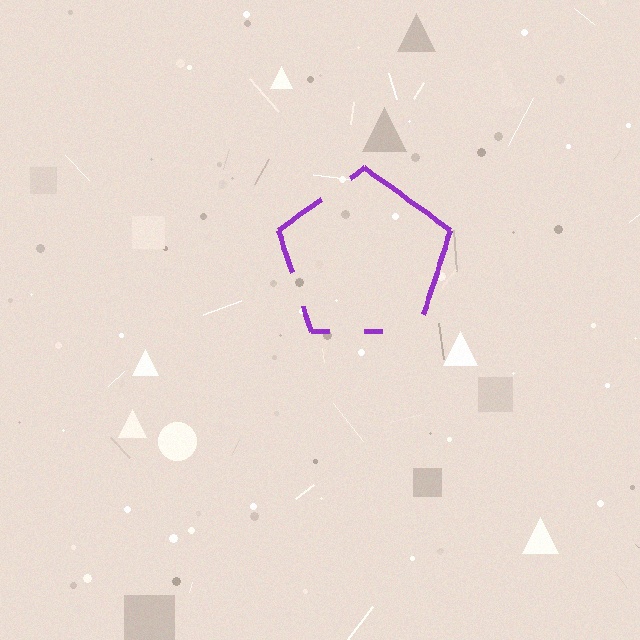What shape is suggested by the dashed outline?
The dashed outline suggests a pentagon.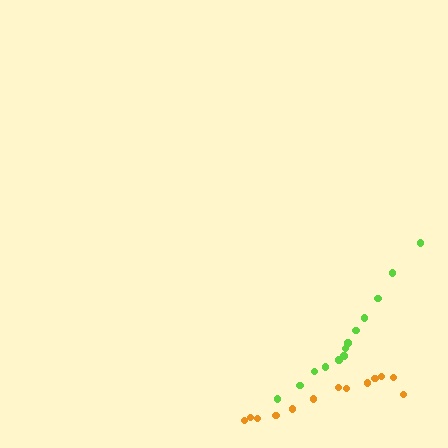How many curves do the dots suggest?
There are 2 distinct paths.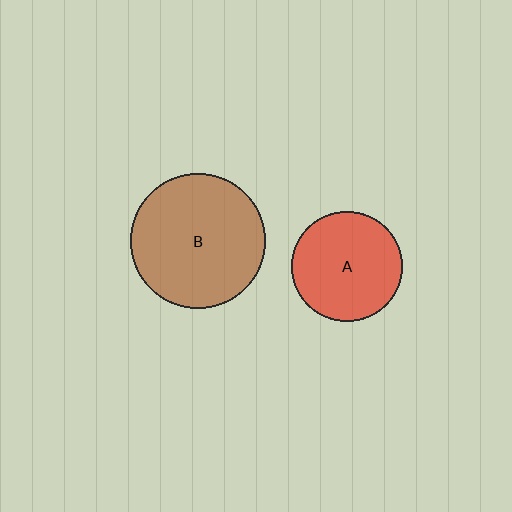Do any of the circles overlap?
No, none of the circles overlap.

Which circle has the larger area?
Circle B (brown).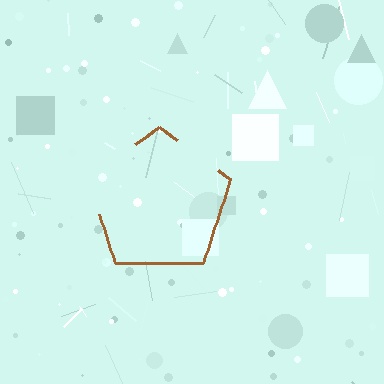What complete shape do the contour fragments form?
The contour fragments form a pentagon.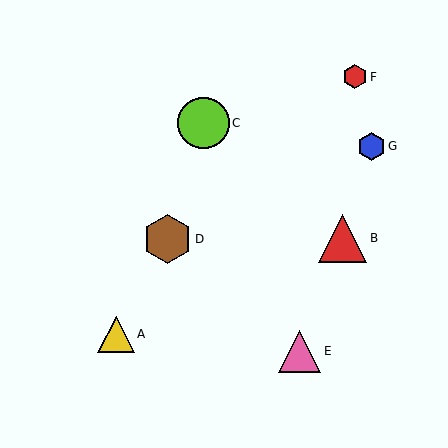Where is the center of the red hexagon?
The center of the red hexagon is at (355, 77).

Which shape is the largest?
The lime circle (labeled C) is the largest.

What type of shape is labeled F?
Shape F is a red hexagon.